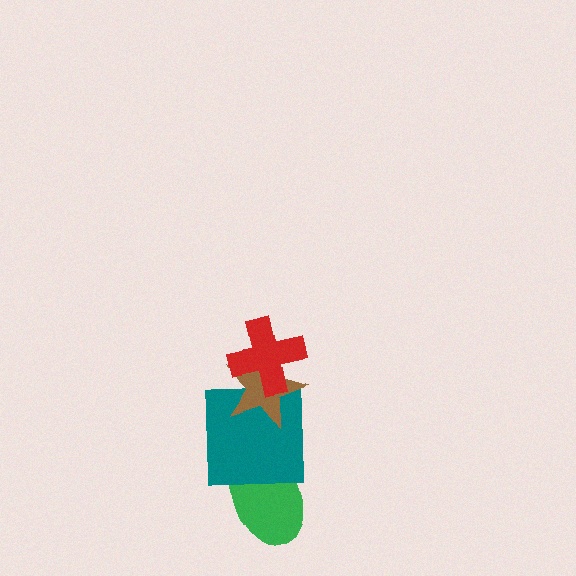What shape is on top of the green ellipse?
The teal square is on top of the green ellipse.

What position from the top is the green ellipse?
The green ellipse is 4th from the top.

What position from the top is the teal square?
The teal square is 3rd from the top.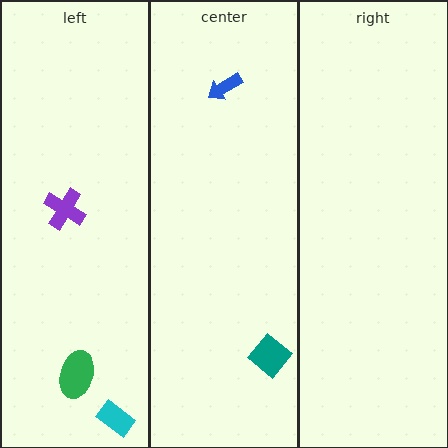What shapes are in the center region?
The teal diamond, the blue arrow.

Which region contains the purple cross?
The left region.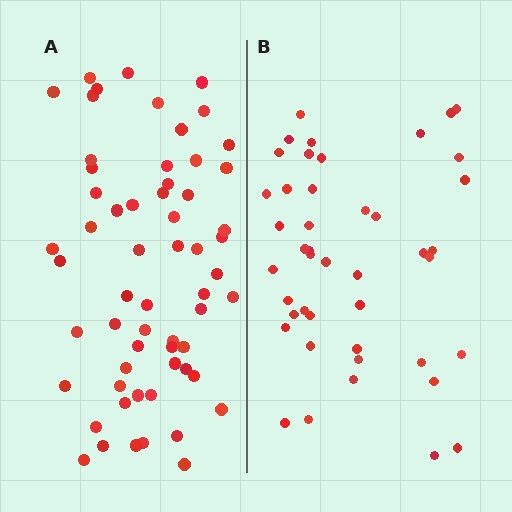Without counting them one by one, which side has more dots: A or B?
Region A (the left region) has more dots.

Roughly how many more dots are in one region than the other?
Region A has approximately 15 more dots than region B.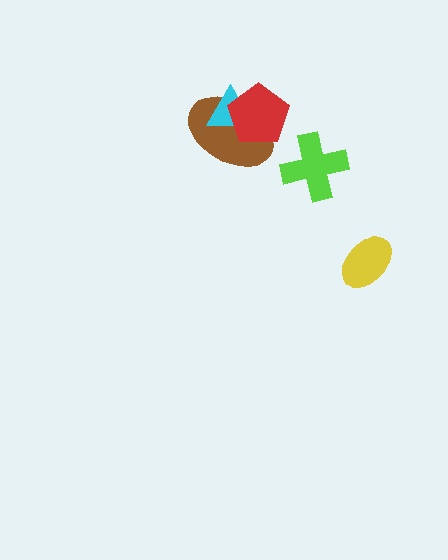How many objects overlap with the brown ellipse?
2 objects overlap with the brown ellipse.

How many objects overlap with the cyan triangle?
2 objects overlap with the cyan triangle.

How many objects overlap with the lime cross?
0 objects overlap with the lime cross.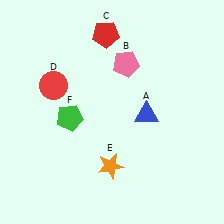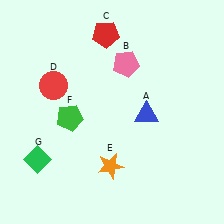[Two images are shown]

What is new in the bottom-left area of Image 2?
A green diamond (G) was added in the bottom-left area of Image 2.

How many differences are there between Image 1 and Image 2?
There is 1 difference between the two images.